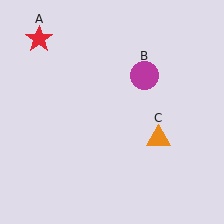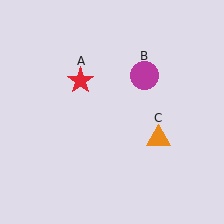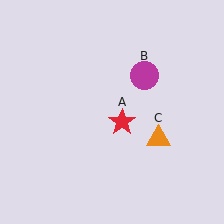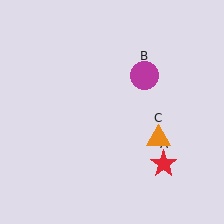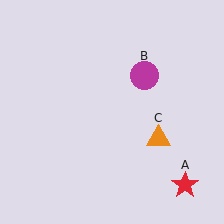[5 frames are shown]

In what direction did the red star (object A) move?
The red star (object A) moved down and to the right.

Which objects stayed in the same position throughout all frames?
Magenta circle (object B) and orange triangle (object C) remained stationary.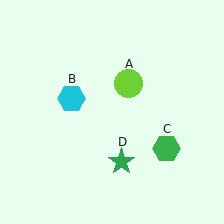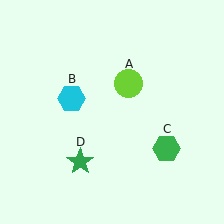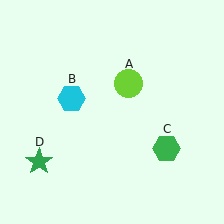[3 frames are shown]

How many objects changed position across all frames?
1 object changed position: green star (object D).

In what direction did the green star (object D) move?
The green star (object D) moved left.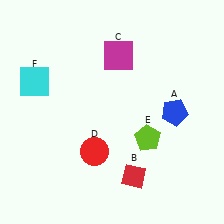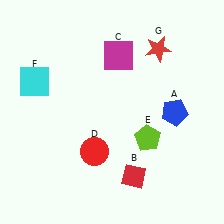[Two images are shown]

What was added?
A red star (G) was added in Image 2.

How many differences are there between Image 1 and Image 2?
There is 1 difference between the two images.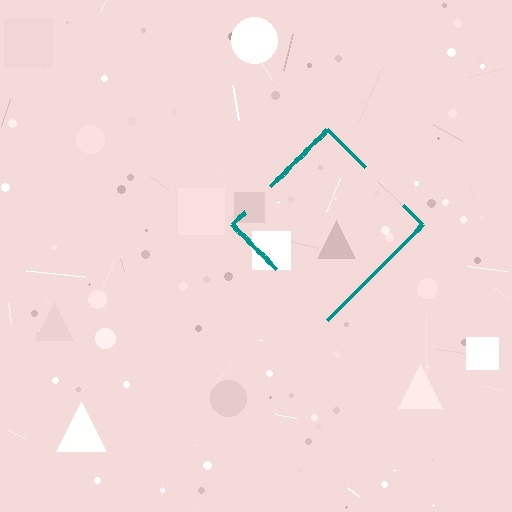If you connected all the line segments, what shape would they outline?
They would outline a diamond.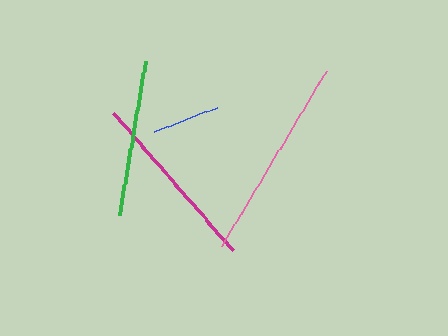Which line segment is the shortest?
The blue line is the shortest at approximately 68 pixels.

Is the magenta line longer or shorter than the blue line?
The magenta line is longer than the blue line.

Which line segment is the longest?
The pink line is the longest at approximately 204 pixels.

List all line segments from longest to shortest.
From longest to shortest: pink, magenta, green, blue.